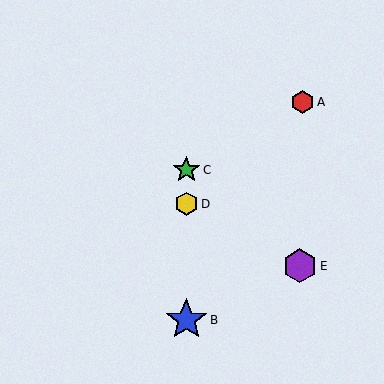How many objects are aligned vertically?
3 objects (B, C, D) are aligned vertically.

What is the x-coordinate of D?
Object D is at x≈186.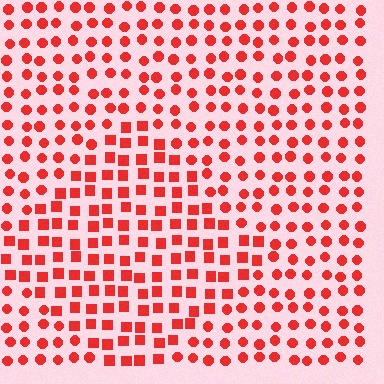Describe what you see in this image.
The image is filled with small red elements arranged in a uniform grid. A diamond-shaped region contains squares, while the surrounding area contains circles. The boundary is defined purely by the change in element shape.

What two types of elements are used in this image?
The image uses squares inside the diamond region and circles outside it.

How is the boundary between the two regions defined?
The boundary is defined by a change in element shape: squares inside vs. circles outside. All elements share the same color and spacing.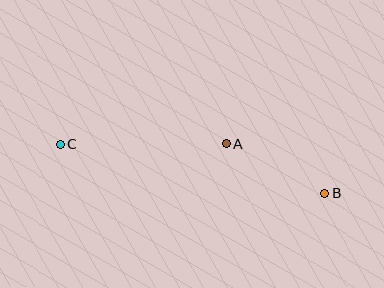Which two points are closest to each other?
Points A and B are closest to each other.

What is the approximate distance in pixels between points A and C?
The distance between A and C is approximately 166 pixels.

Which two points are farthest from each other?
Points B and C are farthest from each other.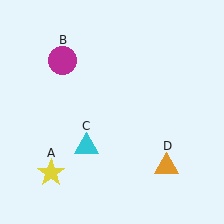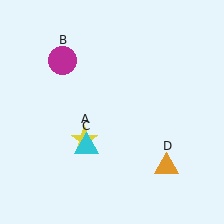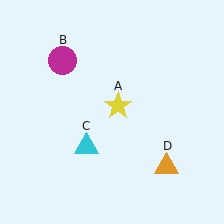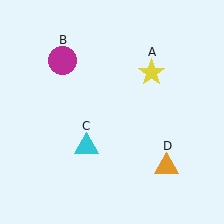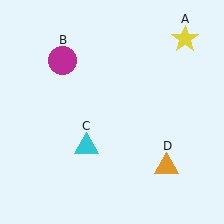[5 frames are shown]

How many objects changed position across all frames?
1 object changed position: yellow star (object A).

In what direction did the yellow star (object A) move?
The yellow star (object A) moved up and to the right.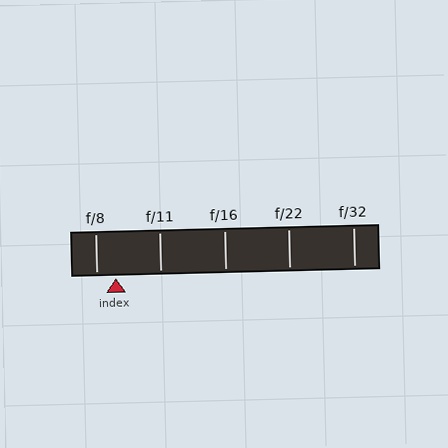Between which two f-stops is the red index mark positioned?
The index mark is between f/8 and f/11.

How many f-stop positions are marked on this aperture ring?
There are 5 f-stop positions marked.